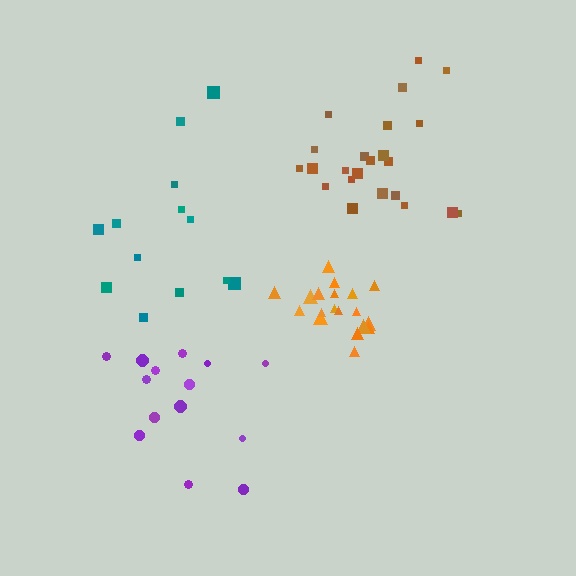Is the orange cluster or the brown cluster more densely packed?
Orange.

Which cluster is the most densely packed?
Orange.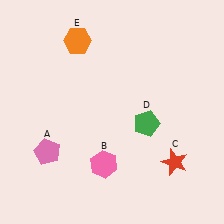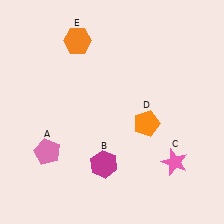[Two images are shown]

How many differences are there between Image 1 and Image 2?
There are 3 differences between the two images.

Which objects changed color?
B changed from pink to magenta. C changed from red to pink. D changed from green to orange.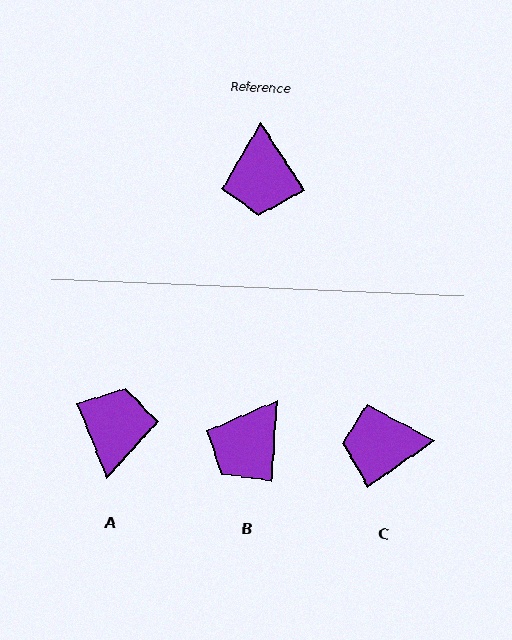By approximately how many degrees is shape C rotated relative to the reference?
Approximately 88 degrees clockwise.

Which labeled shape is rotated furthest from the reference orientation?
A, about 169 degrees away.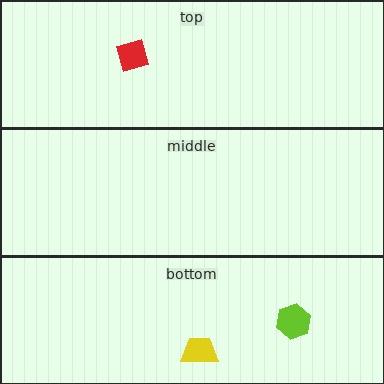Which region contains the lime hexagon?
The bottom region.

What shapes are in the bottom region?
The lime hexagon, the yellow trapezoid.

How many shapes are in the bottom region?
2.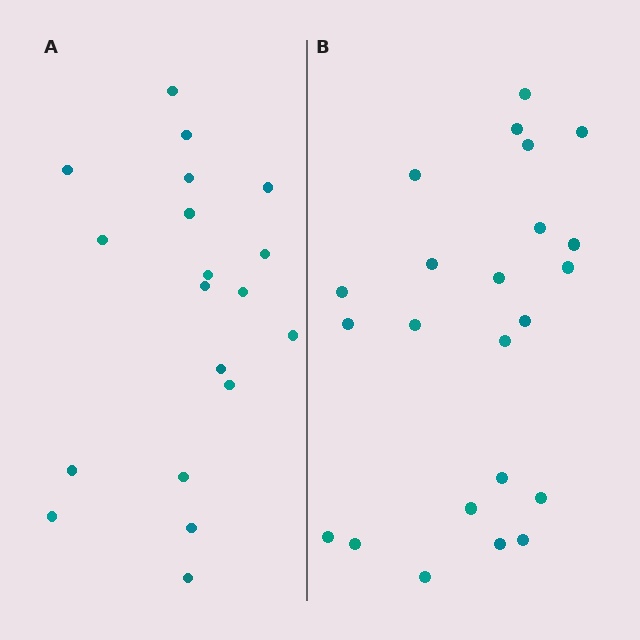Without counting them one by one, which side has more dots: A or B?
Region B (the right region) has more dots.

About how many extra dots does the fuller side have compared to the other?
Region B has about 4 more dots than region A.